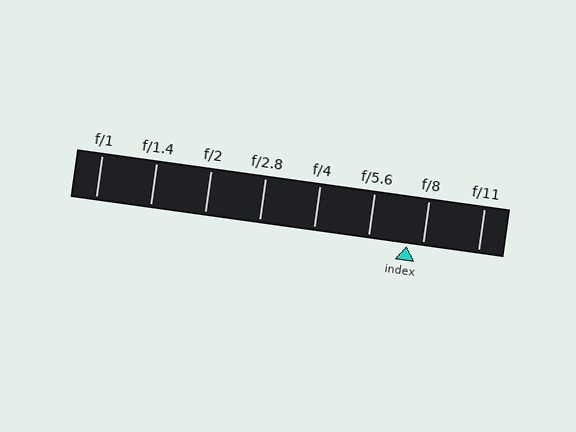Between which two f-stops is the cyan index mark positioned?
The index mark is between f/5.6 and f/8.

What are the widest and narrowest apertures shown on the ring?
The widest aperture shown is f/1 and the narrowest is f/11.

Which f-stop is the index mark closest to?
The index mark is closest to f/8.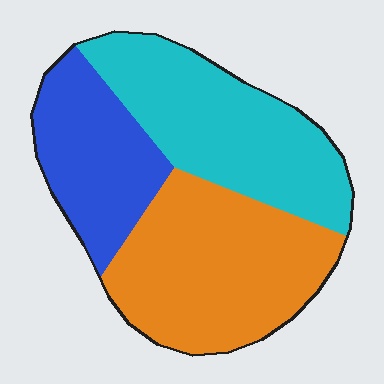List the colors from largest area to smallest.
From largest to smallest: orange, cyan, blue.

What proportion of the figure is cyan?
Cyan covers 36% of the figure.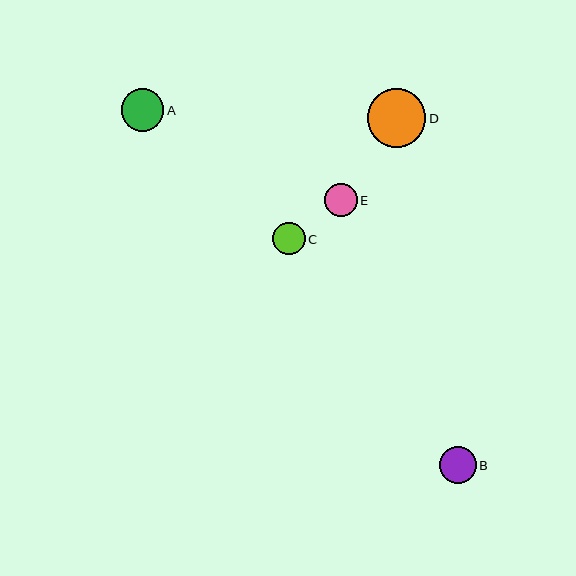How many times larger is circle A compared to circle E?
Circle A is approximately 1.3 times the size of circle E.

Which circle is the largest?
Circle D is the largest with a size of approximately 58 pixels.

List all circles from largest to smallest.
From largest to smallest: D, A, B, C, E.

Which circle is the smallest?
Circle E is the smallest with a size of approximately 33 pixels.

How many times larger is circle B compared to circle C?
Circle B is approximately 1.1 times the size of circle C.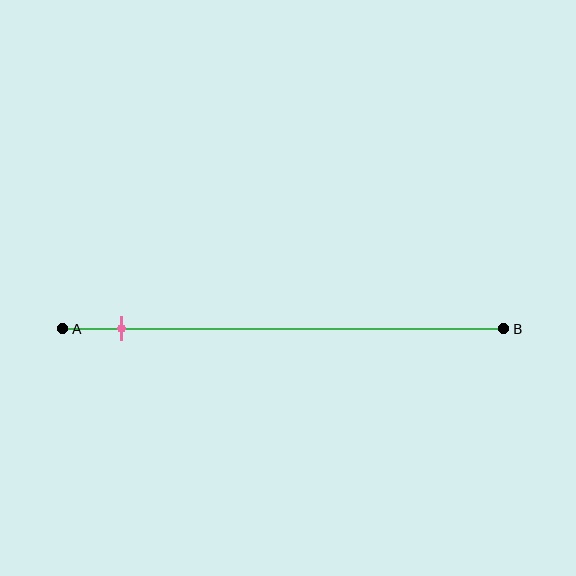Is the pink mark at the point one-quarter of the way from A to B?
No, the mark is at about 15% from A, not at the 25% one-quarter point.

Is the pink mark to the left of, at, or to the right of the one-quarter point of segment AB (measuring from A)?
The pink mark is to the left of the one-quarter point of segment AB.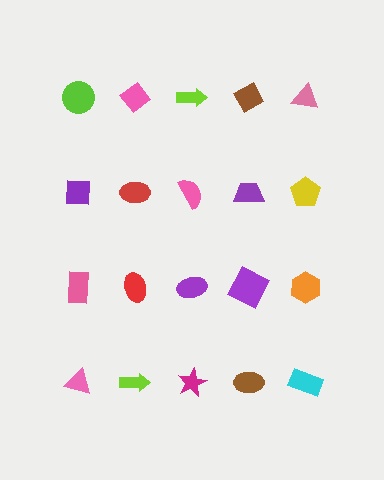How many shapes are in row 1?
5 shapes.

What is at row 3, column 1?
A pink rectangle.